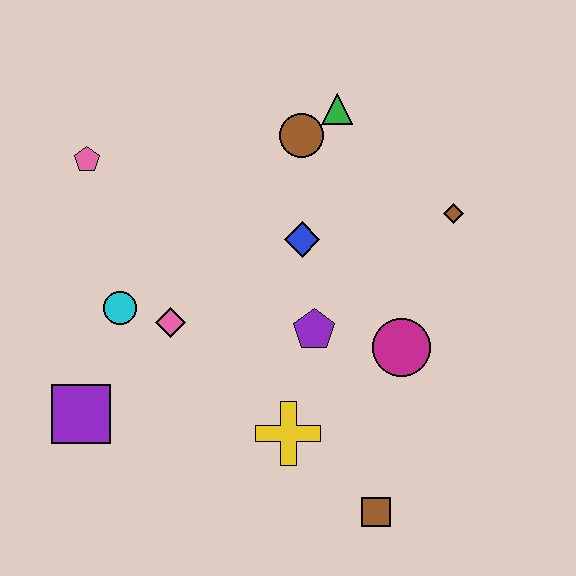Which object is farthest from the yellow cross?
The pink pentagon is farthest from the yellow cross.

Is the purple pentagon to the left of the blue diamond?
No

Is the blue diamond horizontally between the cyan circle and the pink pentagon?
No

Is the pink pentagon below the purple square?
No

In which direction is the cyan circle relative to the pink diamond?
The cyan circle is to the left of the pink diamond.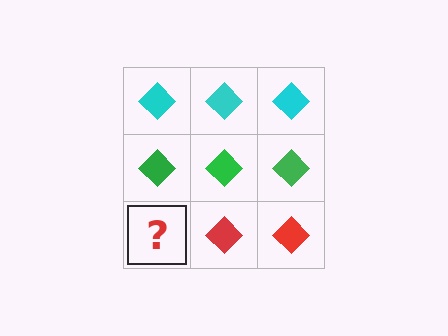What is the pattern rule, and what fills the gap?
The rule is that each row has a consistent color. The gap should be filled with a red diamond.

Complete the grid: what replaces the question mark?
The question mark should be replaced with a red diamond.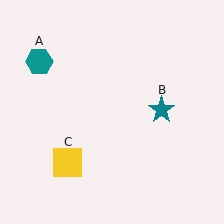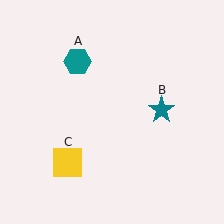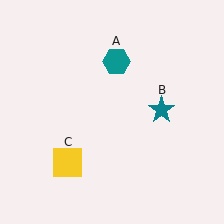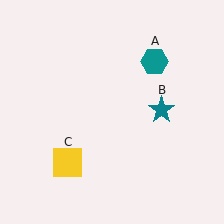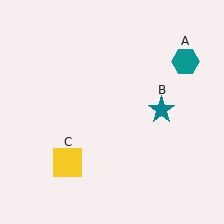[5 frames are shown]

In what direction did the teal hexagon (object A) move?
The teal hexagon (object A) moved right.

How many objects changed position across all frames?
1 object changed position: teal hexagon (object A).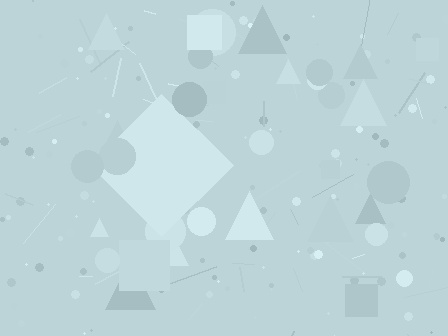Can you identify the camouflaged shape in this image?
The camouflaged shape is a diamond.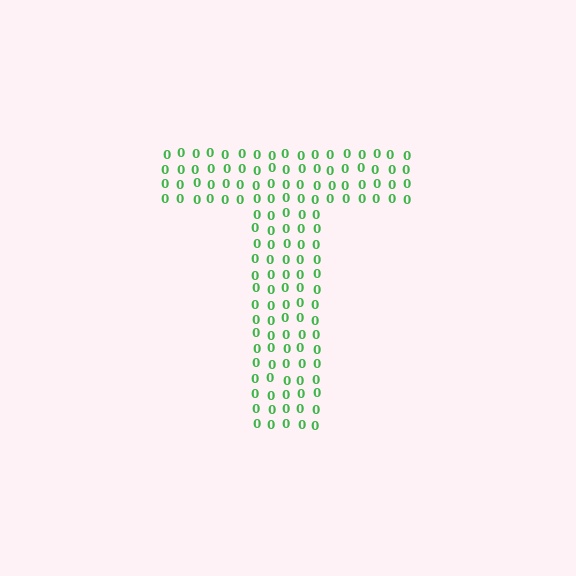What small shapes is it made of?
It is made of small digit 0's.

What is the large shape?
The large shape is the letter T.